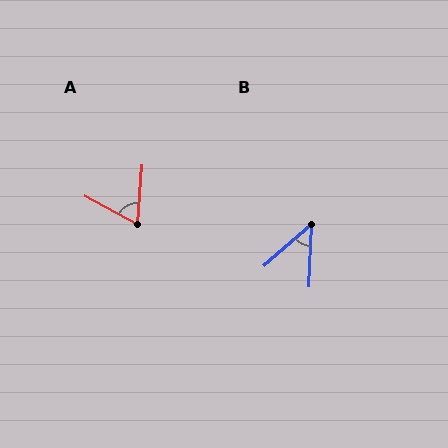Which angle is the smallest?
B, at approximately 47 degrees.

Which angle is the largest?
A, at approximately 65 degrees.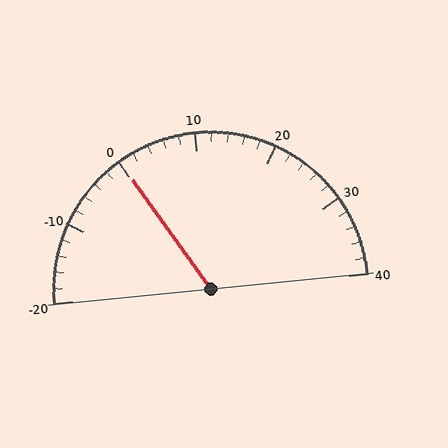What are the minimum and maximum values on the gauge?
The gauge ranges from -20 to 40.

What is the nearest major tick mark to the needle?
The nearest major tick mark is 0.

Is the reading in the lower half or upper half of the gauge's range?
The reading is in the lower half of the range (-20 to 40).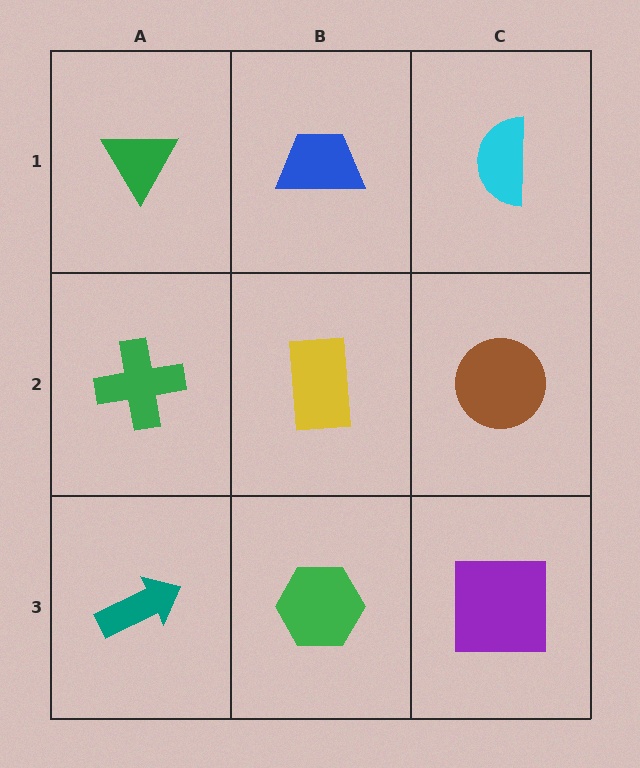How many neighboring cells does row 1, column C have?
2.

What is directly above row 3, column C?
A brown circle.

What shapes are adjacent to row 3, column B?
A yellow rectangle (row 2, column B), a teal arrow (row 3, column A), a purple square (row 3, column C).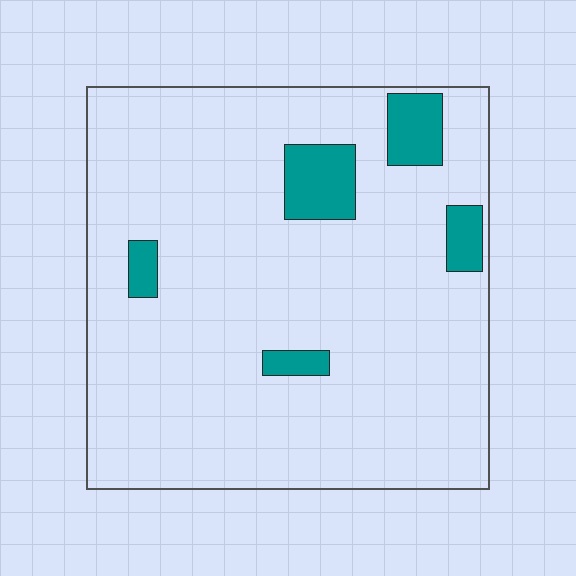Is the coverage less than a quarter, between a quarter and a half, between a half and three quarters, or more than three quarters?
Less than a quarter.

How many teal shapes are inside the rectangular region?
5.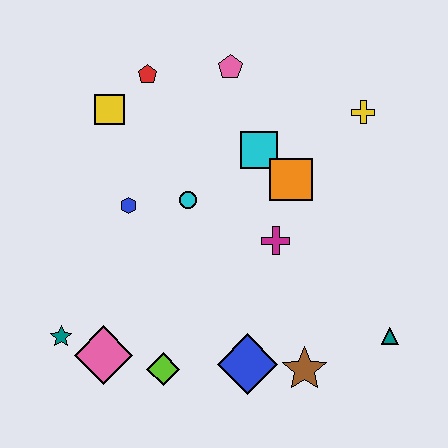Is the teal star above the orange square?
No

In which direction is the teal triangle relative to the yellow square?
The teal triangle is to the right of the yellow square.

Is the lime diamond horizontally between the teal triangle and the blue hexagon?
Yes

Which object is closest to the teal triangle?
The brown star is closest to the teal triangle.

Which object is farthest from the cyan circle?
The teal triangle is farthest from the cyan circle.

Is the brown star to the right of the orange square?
Yes